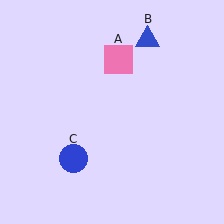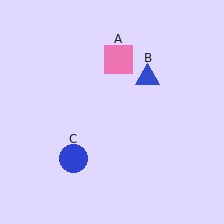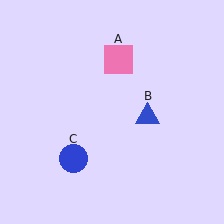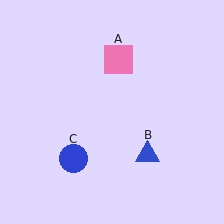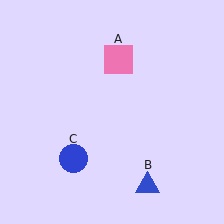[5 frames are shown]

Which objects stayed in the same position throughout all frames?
Pink square (object A) and blue circle (object C) remained stationary.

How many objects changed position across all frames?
1 object changed position: blue triangle (object B).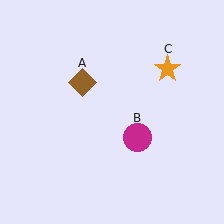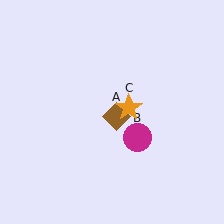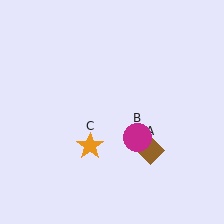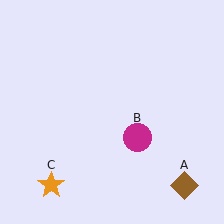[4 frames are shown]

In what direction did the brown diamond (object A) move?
The brown diamond (object A) moved down and to the right.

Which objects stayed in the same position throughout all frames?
Magenta circle (object B) remained stationary.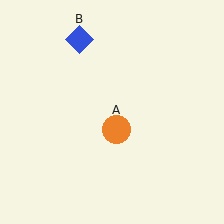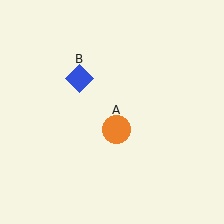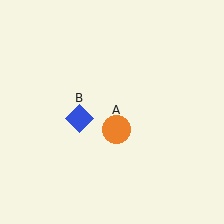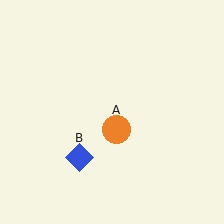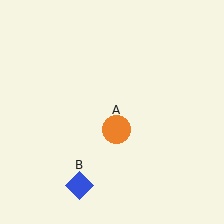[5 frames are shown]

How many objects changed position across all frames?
1 object changed position: blue diamond (object B).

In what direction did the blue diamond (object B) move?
The blue diamond (object B) moved down.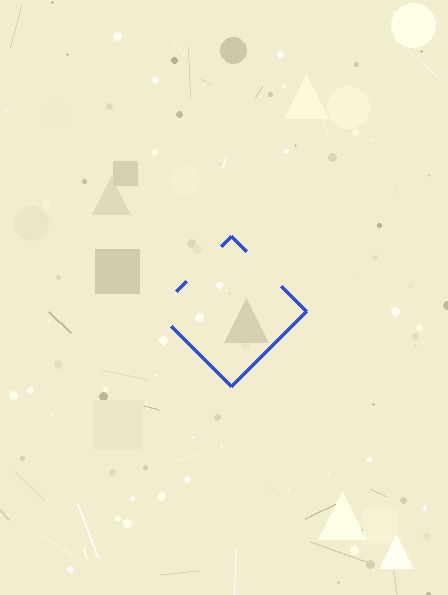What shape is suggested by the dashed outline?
The dashed outline suggests a diamond.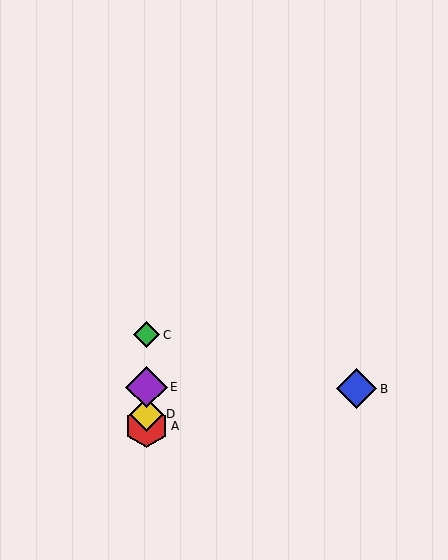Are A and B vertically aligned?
No, A is at x≈146 and B is at x≈357.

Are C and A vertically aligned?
Yes, both are at x≈146.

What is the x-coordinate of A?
Object A is at x≈146.